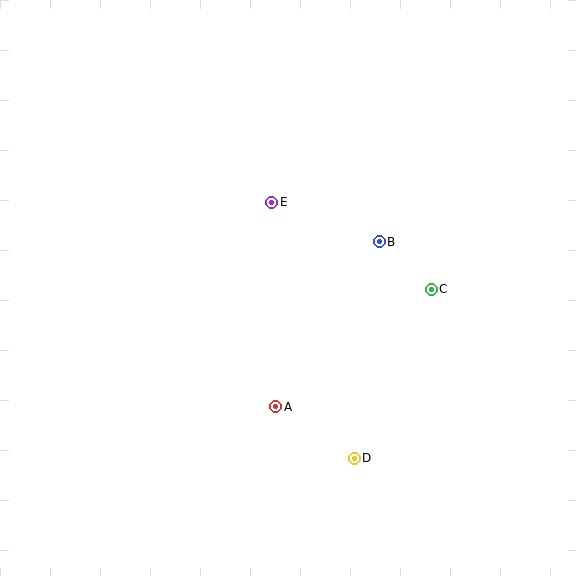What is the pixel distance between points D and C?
The distance between D and C is 186 pixels.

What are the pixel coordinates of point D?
Point D is at (354, 458).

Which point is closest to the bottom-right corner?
Point D is closest to the bottom-right corner.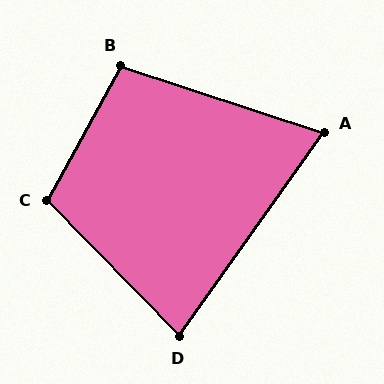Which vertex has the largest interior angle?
C, at approximately 107 degrees.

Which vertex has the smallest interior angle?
A, at approximately 73 degrees.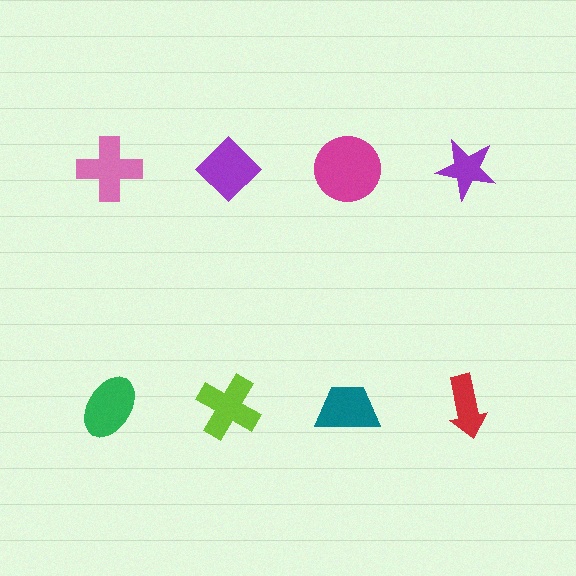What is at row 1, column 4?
A purple star.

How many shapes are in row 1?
4 shapes.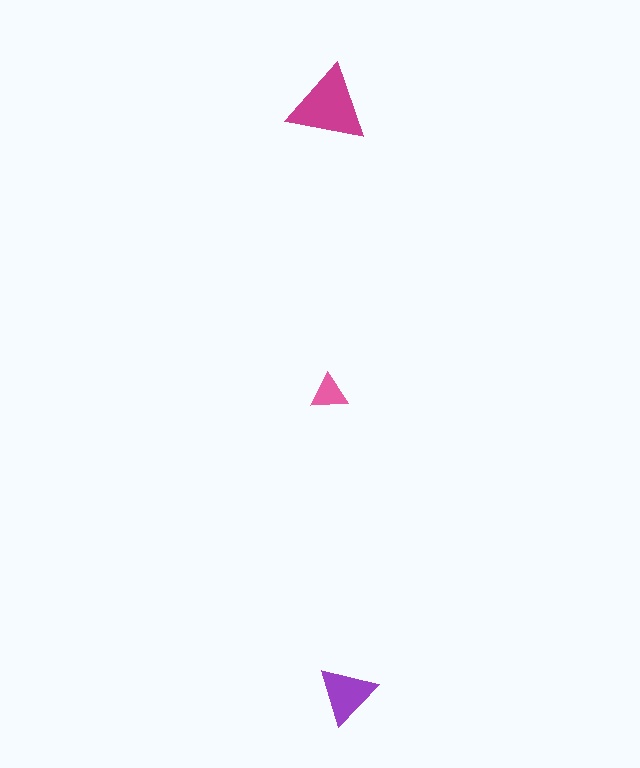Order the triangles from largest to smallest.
the magenta one, the purple one, the pink one.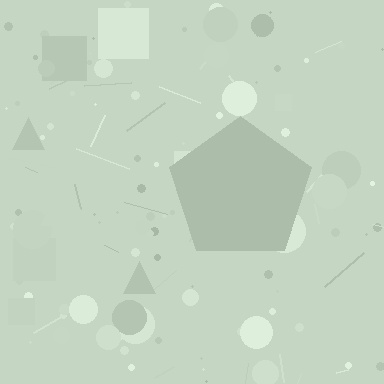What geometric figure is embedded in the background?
A pentagon is embedded in the background.